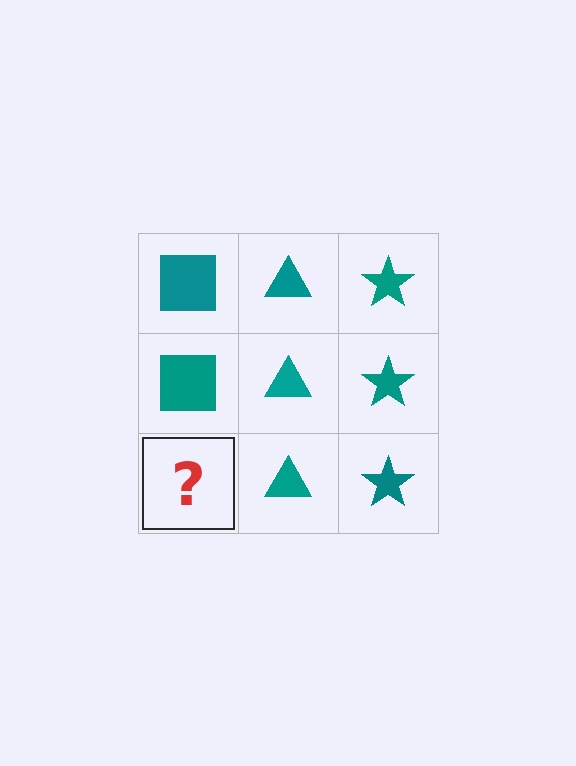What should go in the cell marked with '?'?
The missing cell should contain a teal square.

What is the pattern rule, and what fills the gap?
The rule is that each column has a consistent shape. The gap should be filled with a teal square.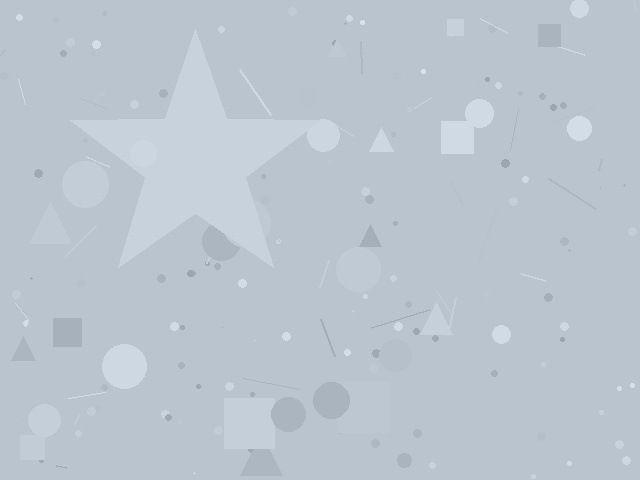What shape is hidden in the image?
A star is hidden in the image.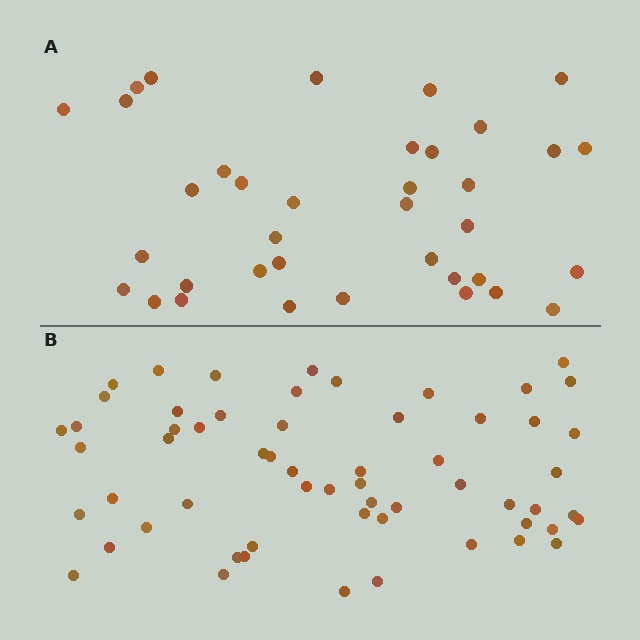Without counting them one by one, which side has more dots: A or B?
Region B (the bottom region) has more dots.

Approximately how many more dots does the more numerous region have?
Region B has approximately 20 more dots than region A.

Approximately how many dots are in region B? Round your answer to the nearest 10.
About 60 dots. (The exact count is 59, which rounds to 60.)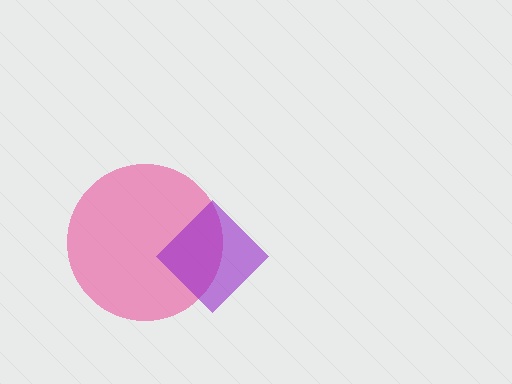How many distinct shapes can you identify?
There are 2 distinct shapes: a pink circle, a purple diamond.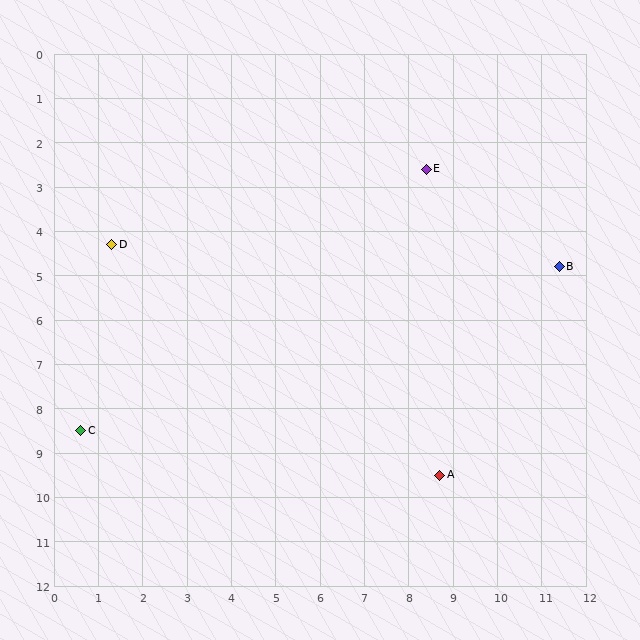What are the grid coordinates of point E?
Point E is at approximately (8.4, 2.6).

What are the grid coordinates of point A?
Point A is at approximately (8.7, 9.5).